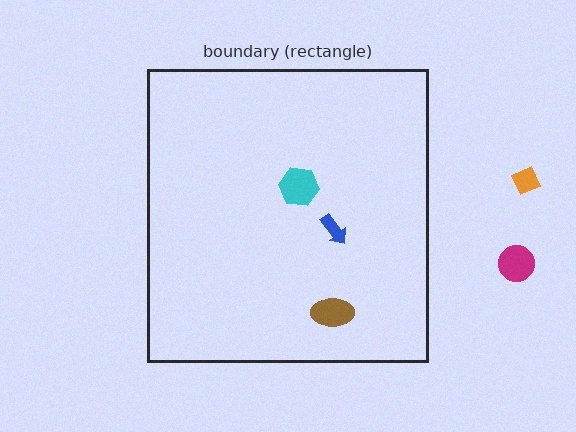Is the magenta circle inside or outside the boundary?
Outside.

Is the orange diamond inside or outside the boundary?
Outside.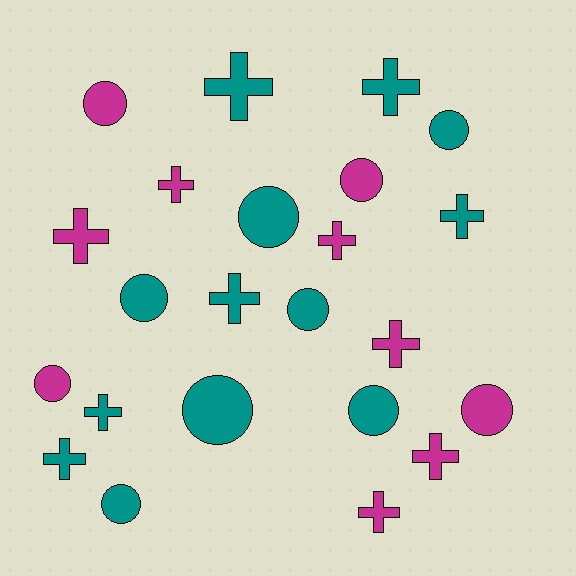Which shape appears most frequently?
Cross, with 12 objects.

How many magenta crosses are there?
There are 6 magenta crosses.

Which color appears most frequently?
Teal, with 13 objects.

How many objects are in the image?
There are 23 objects.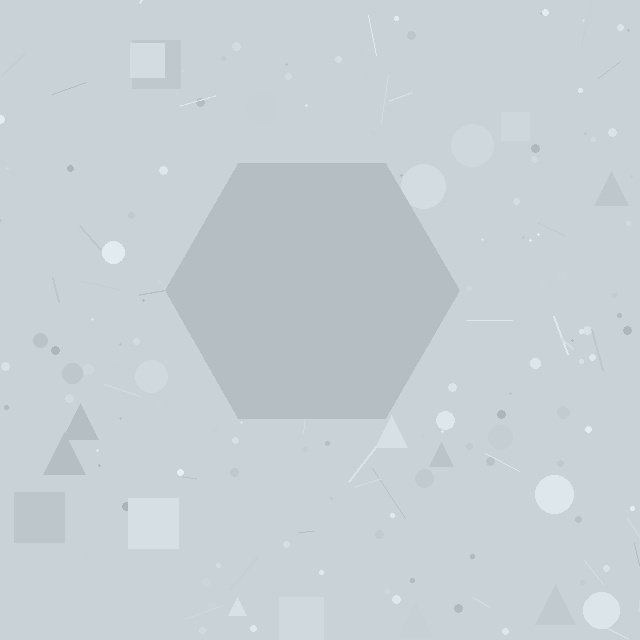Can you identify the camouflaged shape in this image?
The camouflaged shape is a hexagon.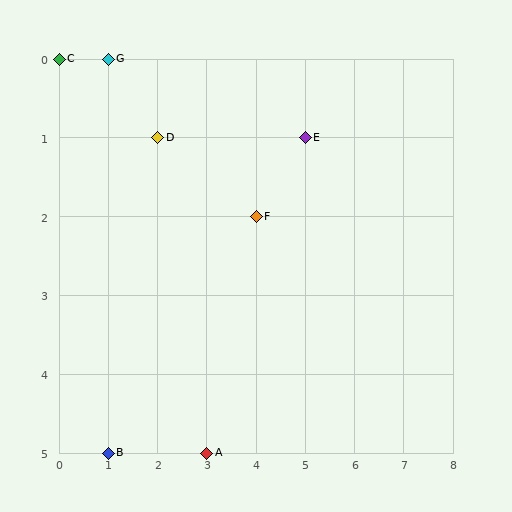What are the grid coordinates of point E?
Point E is at grid coordinates (5, 1).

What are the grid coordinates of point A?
Point A is at grid coordinates (3, 5).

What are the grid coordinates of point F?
Point F is at grid coordinates (4, 2).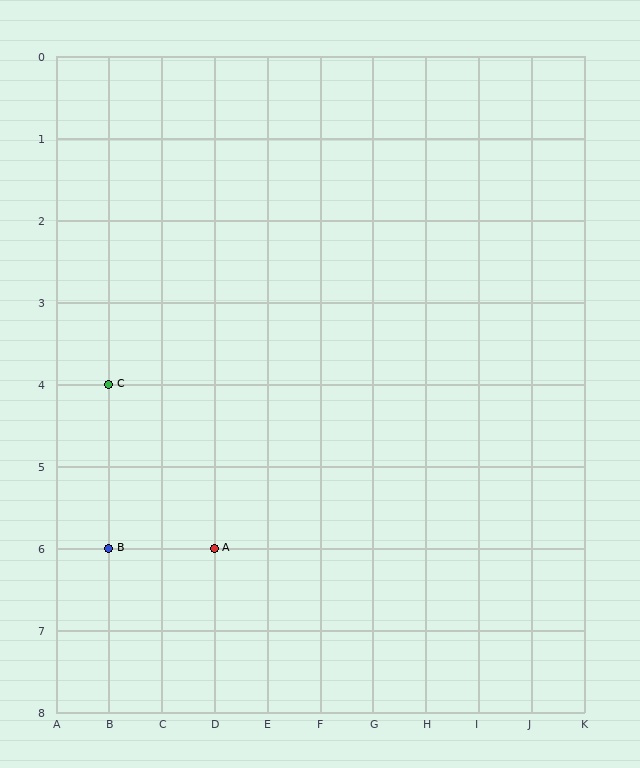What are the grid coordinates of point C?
Point C is at grid coordinates (B, 4).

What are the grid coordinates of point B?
Point B is at grid coordinates (B, 6).